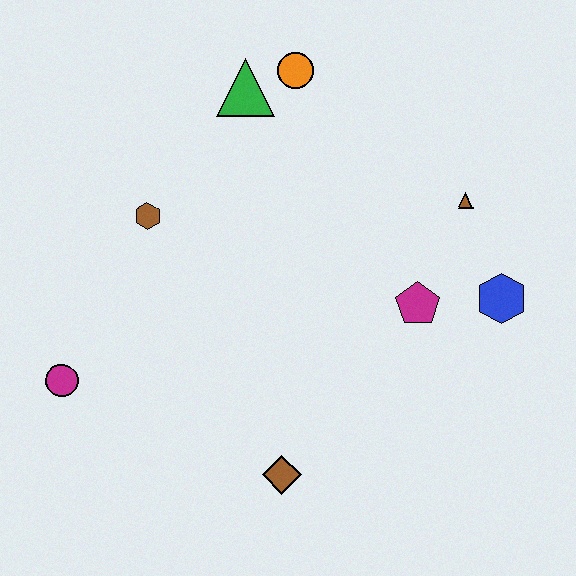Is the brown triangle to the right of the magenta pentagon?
Yes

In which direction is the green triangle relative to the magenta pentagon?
The green triangle is above the magenta pentagon.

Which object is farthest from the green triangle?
The brown diamond is farthest from the green triangle.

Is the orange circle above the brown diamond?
Yes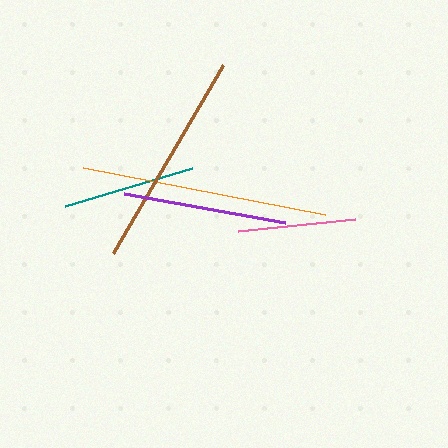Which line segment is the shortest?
The pink line is the shortest at approximately 118 pixels.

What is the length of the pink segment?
The pink segment is approximately 118 pixels long.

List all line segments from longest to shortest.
From longest to shortest: orange, brown, purple, teal, pink.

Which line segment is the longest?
The orange line is the longest at approximately 246 pixels.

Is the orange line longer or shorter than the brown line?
The orange line is longer than the brown line.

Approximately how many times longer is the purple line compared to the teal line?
The purple line is approximately 1.2 times the length of the teal line.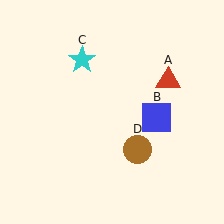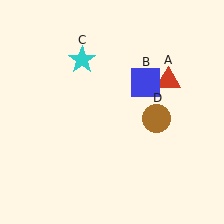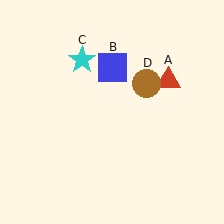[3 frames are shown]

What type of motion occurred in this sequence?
The blue square (object B), brown circle (object D) rotated counterclockwise around the center of the scene.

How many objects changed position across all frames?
2 objects changed position: blue square (object B), brown circle (object D).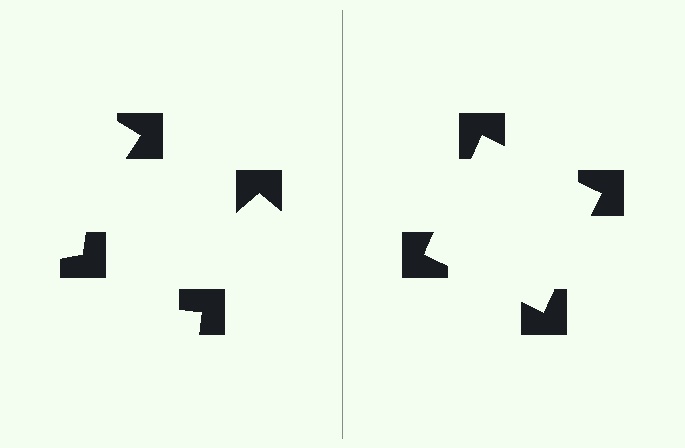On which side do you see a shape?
An illusory square appears on the right side. On the left side the wedge cuts are rotated, so no coherent shape forms.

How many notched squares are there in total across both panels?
8 — 4 on each side.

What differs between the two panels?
The notched squares are positioned identically on both sides; only the wedge orientations differ. On the right they align to a square; on the left they are misaligned.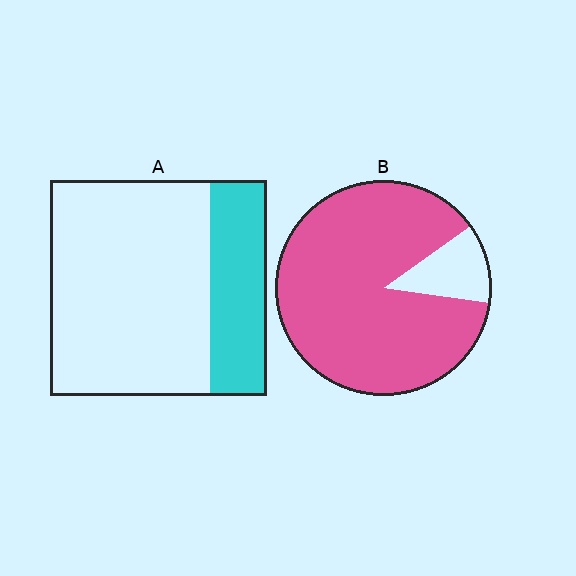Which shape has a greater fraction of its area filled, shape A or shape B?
Shape B.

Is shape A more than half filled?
No.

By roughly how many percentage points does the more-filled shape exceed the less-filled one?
By roughly 60 percentage points (B over A).